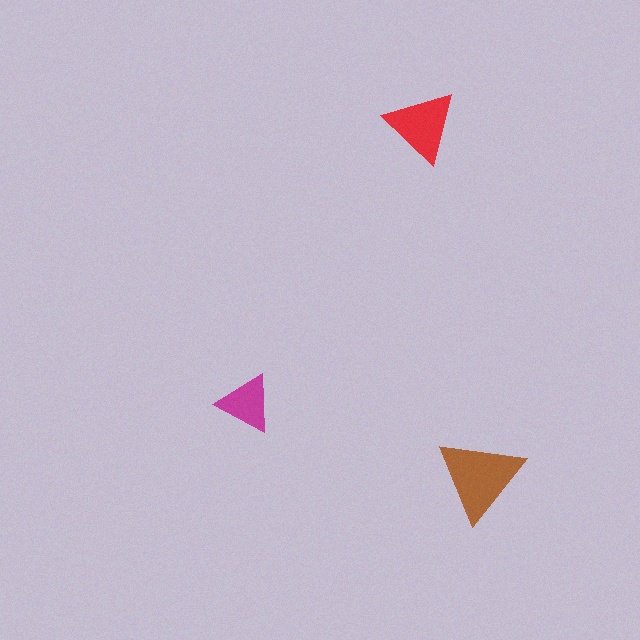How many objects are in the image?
There are 3 objects in the image.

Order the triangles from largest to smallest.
the brown one, the red one, the magenta one.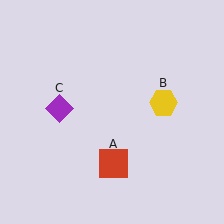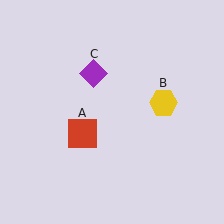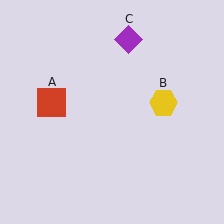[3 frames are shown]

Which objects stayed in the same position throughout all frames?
Yellow hexagon (object B) remained stationary.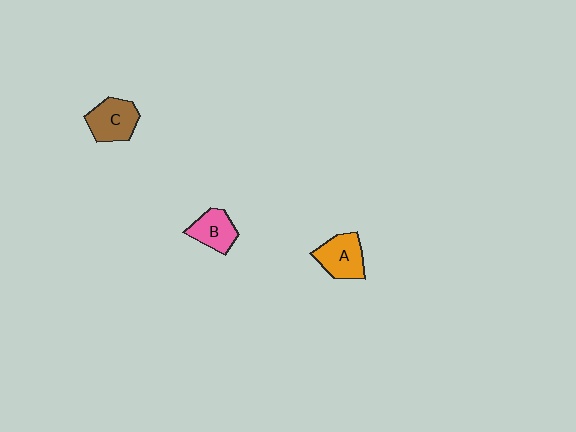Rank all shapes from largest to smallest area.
From largest to smallest: C (brown), A (orange), B (pink).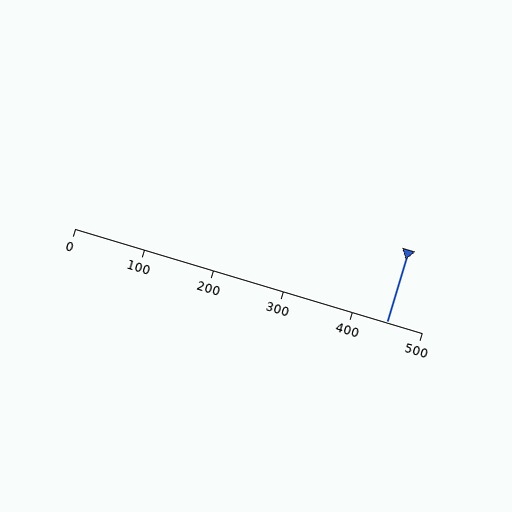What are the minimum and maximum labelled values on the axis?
The axis runs from 0 to 500.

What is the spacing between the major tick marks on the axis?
The major ticks are spaced 100 apart.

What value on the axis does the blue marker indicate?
The marker indicates approximately 450.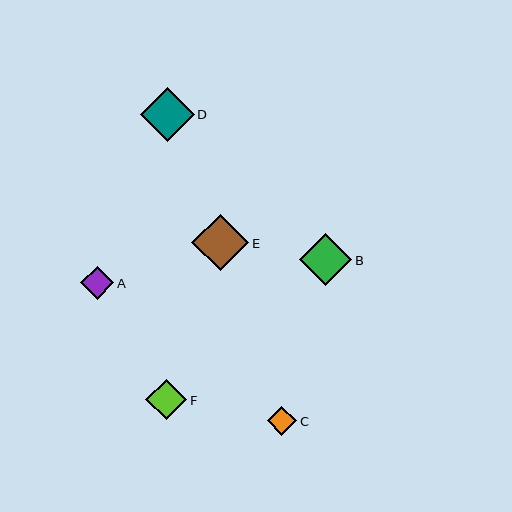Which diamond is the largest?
Diamond E is the largest with a size of approximately 57 pixels.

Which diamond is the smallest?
Diamond C is the smallest with a size of approximately 30 pixels.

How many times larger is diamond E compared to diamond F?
Diamond E is approximately 1.4 times the size of diamond F.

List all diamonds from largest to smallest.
From largest to smallest: E, D, B, F, A, C.